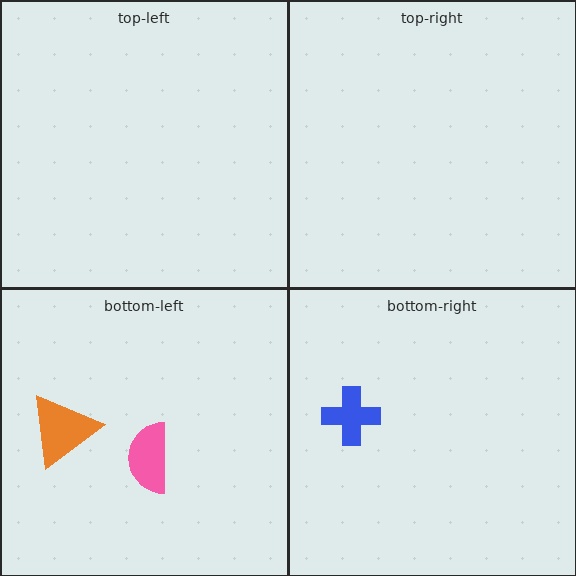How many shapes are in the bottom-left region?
2.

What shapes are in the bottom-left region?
The orange triangle, the pink semicircle.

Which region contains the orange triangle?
The bottom-left region.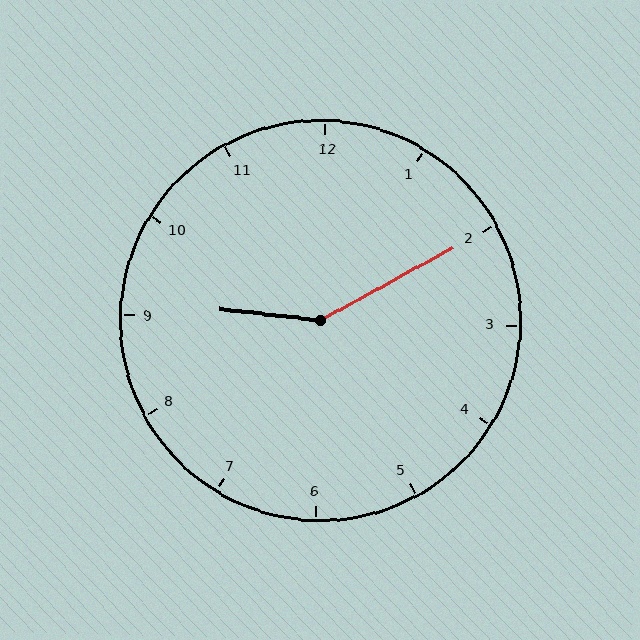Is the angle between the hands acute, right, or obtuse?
It is obtuse.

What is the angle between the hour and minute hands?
Approximately 145 degrees.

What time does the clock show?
9:10.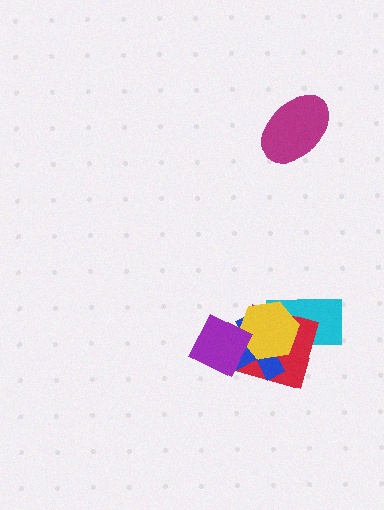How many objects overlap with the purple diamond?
3 objects overlap with the purple diamond.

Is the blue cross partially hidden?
Yes, it is partially covered by another shape.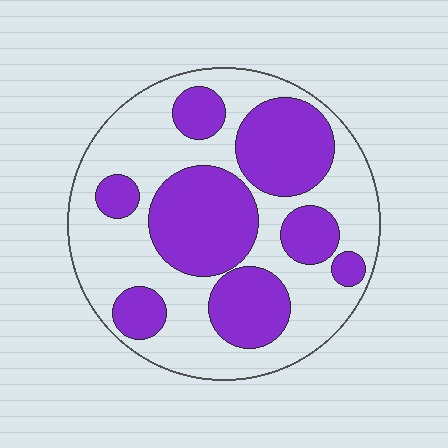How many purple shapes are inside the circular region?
8.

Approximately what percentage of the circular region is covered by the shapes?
Approximately 45%.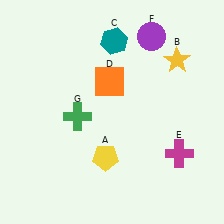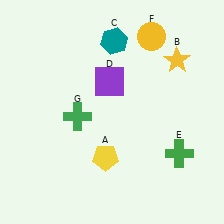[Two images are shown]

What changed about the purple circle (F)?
In Image 1, F is purple. In Image 2, it changed to yellow.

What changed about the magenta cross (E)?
In Image 1, E is magenta. In Image 2, it changed to green.